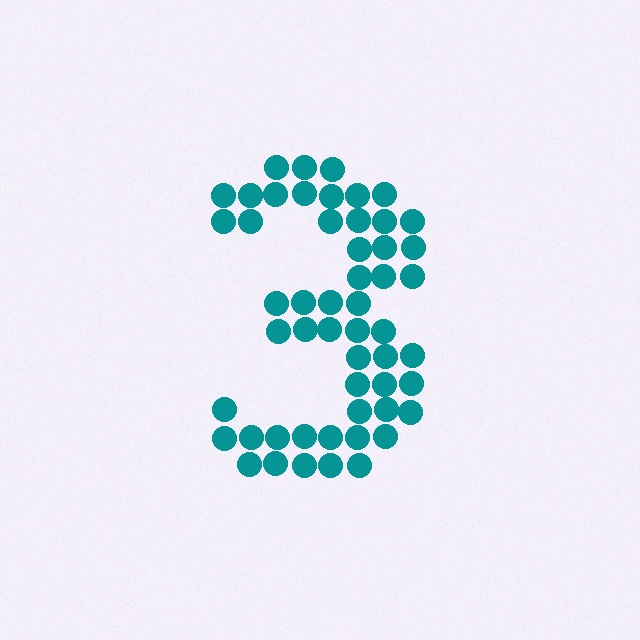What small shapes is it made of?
It is made of small circles.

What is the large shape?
The large shape is the digit 3.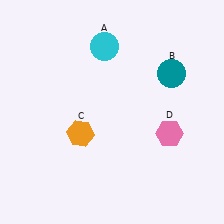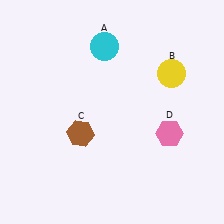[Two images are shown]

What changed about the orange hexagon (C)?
In Image 1, C is orange. In Image 2, it changed to brown.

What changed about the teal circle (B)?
In Image 1, B is teal. In Image 2, it changed to yellow.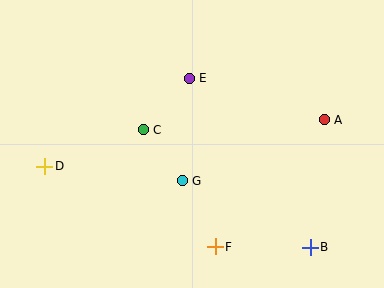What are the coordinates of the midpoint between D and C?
The midpoint between D and C is at (94, 148).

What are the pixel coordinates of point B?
Point B is at (310, 247).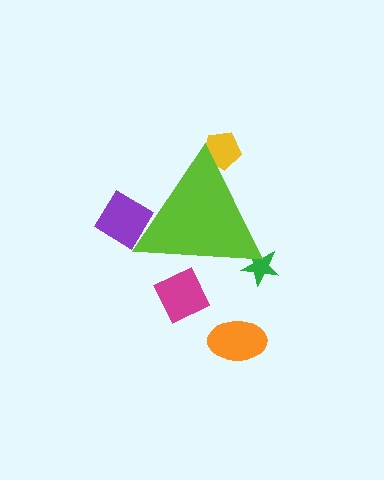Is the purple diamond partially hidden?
Yes, the purple diamond is partially hidden behind the lime triangle.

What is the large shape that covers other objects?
A lime triangle.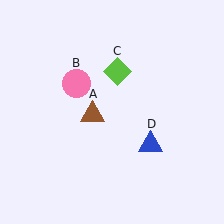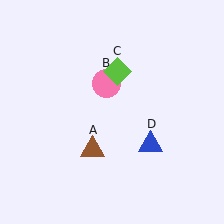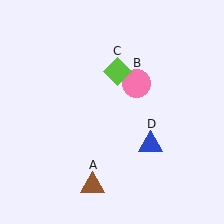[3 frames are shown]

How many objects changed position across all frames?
2 objects changed position: brown triangle (object A), pink circle (object B).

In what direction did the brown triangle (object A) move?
The brown triangle (object A) moved down.